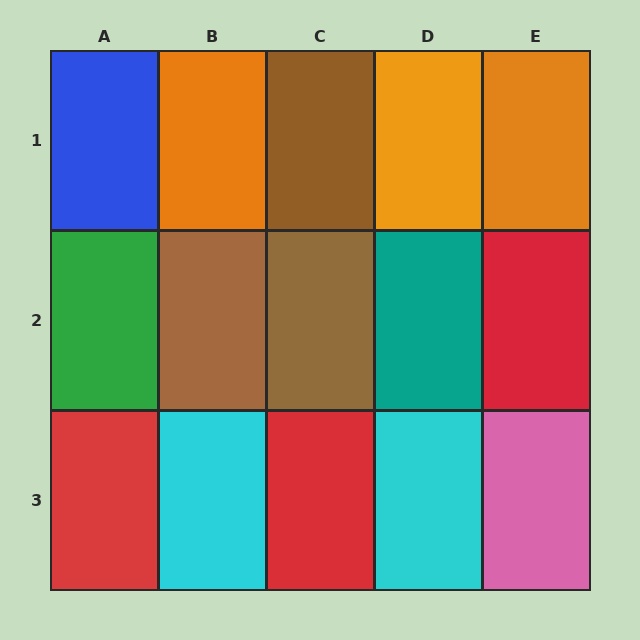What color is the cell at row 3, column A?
Red.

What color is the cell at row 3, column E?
Pink.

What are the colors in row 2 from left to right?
Green, brown, brown, teal, red.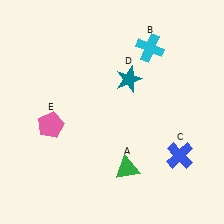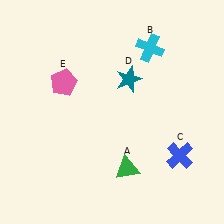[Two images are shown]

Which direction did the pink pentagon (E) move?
The pink pentagon (E) moved up.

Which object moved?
The pink pentagon (E) moved up.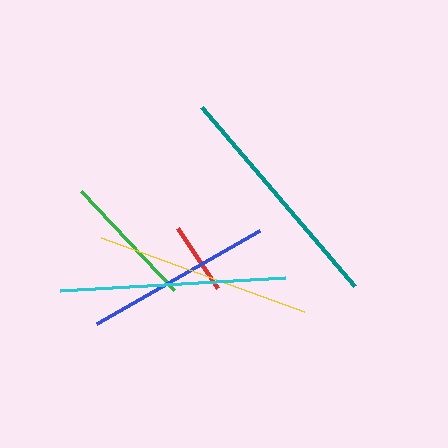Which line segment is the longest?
The teal line is the longest at approximately 235 pixels.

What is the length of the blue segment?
The blue segment is approximately 187 pixels long.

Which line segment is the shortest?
The red line is the shortest at approximately 72 pixels.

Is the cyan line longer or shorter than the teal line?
The teal line is longer than the cyan line.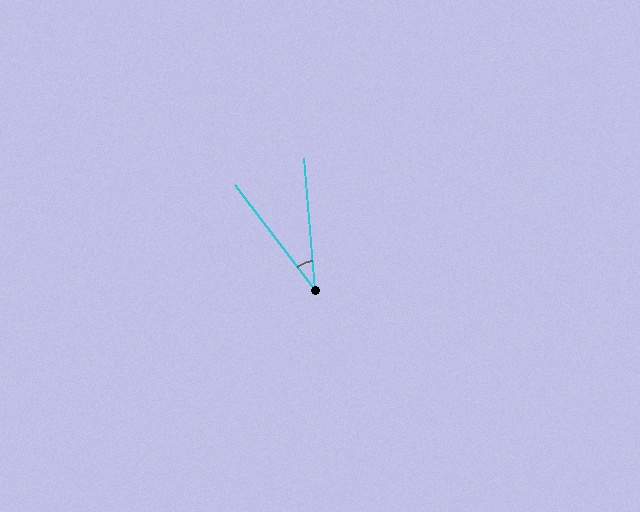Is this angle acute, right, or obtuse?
It is acute.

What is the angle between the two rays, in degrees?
Approximately 32 degrees.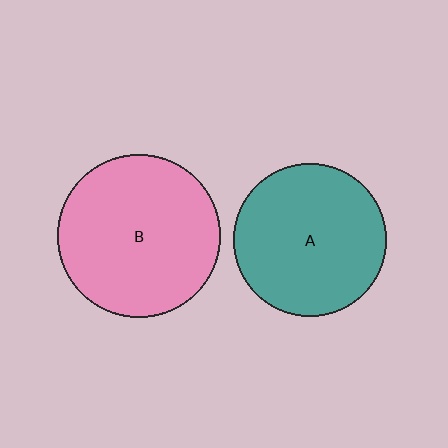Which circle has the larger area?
Circle B (pink).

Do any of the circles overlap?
No, none of the circles overlap.